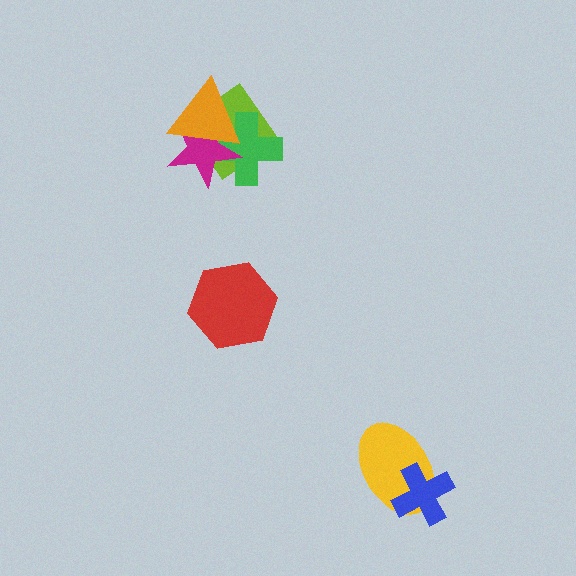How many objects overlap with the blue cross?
1 object overlaps with the blue cross.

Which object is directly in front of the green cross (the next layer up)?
The magenta star is directly in front of the green cross.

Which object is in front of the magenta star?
The orange triangle is in front of the magenta star.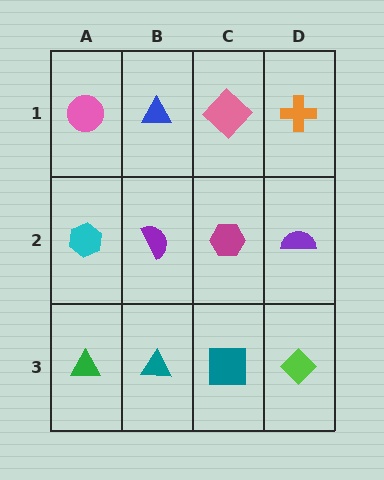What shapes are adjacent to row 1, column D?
A purple semicircle (row 2, column D), a pink diamond (row 1, column C).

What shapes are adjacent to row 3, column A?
A cyan hexagon (row 2, column A), a teal triangle (row 3, column B).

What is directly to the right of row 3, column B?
A teal square.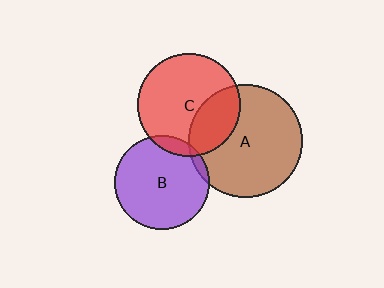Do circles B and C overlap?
Yes.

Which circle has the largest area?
Circle A (brown).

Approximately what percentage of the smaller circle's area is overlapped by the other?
Approximately 10%.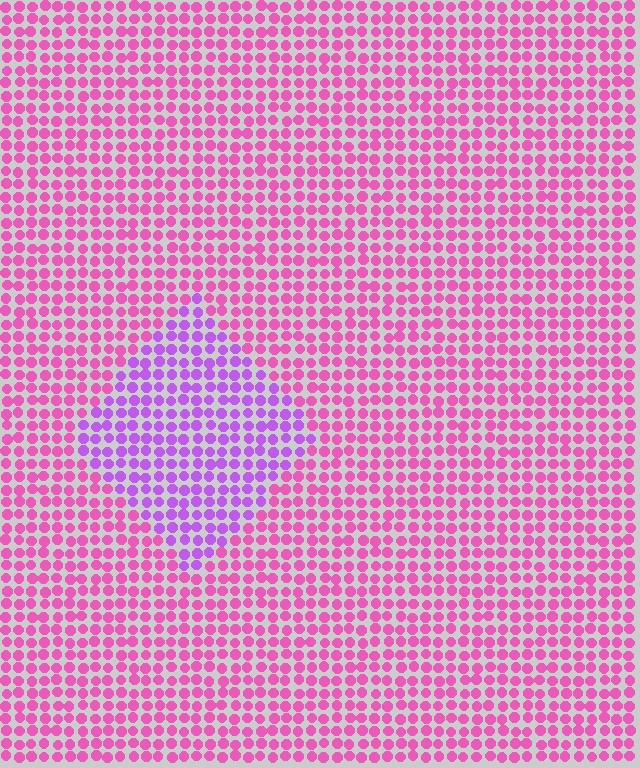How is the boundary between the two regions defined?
The boundary is defined purely by a slight shift in hue (about 39 degrees). Spacing, size, and orientation are identical on both sides.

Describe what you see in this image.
The image is filled with small pink elements in a uniform arrangement. A diamond-shaped region is visible where the elements are tinted to a slightly different hue, forming a subtle color boundary.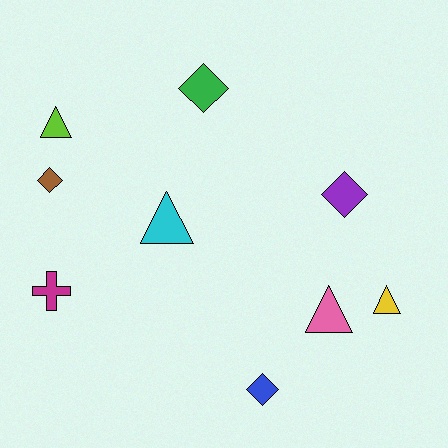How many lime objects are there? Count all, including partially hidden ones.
There is 1 lime object.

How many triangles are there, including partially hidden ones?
There are 4 triangles.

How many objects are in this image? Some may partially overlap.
There are 9 objects.